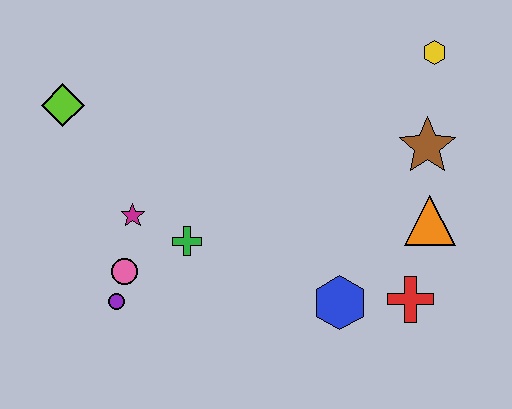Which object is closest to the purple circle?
The pink circle is closest to the purple circle.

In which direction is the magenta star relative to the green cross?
The magenta star is to the left of the green cross.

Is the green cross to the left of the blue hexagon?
Yes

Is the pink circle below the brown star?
Yes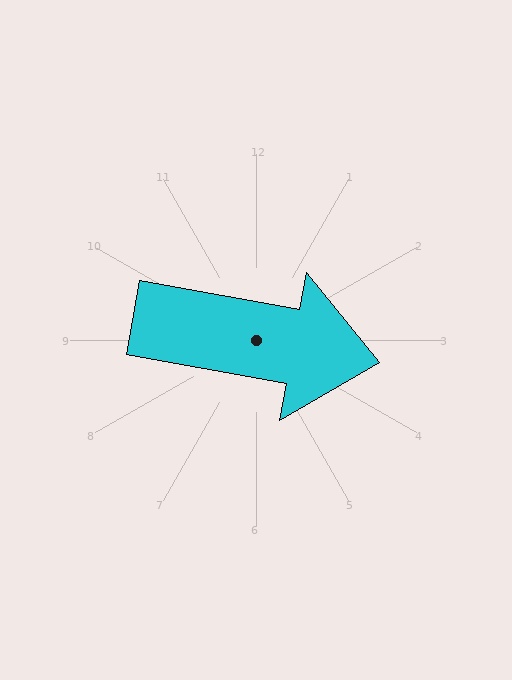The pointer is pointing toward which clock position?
Roughly 3 o'clock.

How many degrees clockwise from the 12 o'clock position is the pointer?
Approximately 100 degrees.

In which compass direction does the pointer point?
East.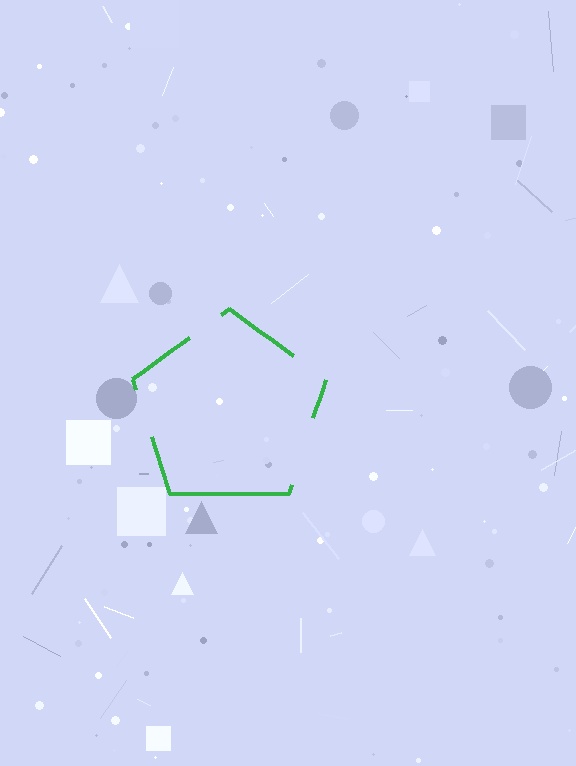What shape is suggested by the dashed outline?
The dashed outline suggests a pentagon.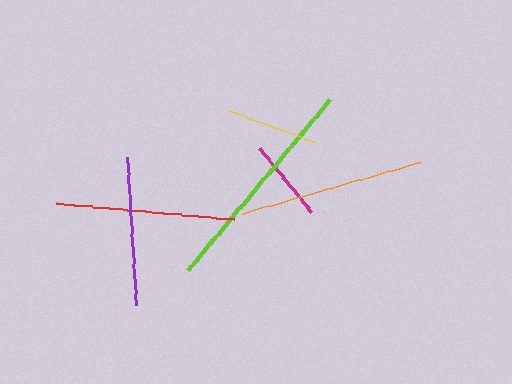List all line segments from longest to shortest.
From longest to shortest: lime, orange, red, purple, yellow, magenta.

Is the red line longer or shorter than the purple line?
The red line is longer than the purple line.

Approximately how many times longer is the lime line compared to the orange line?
The lime line is approximately 1.2 times the length of the orange line.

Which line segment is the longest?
The lime line is the longest at approximately 221 pixels.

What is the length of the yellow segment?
The yellow segment is approximately 93 pixels long.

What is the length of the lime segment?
The lime segment is approximately 221 pixels long.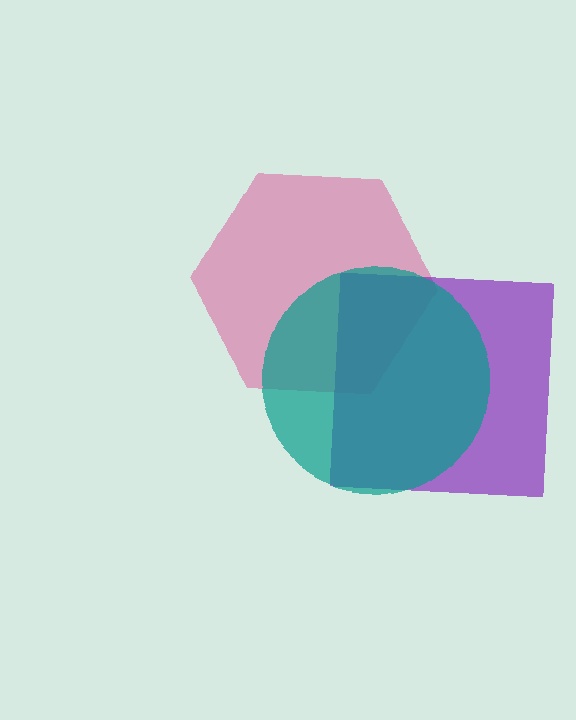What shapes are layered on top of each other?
The layered shapes are: a pink hexagon, a purple square, a teal circle.